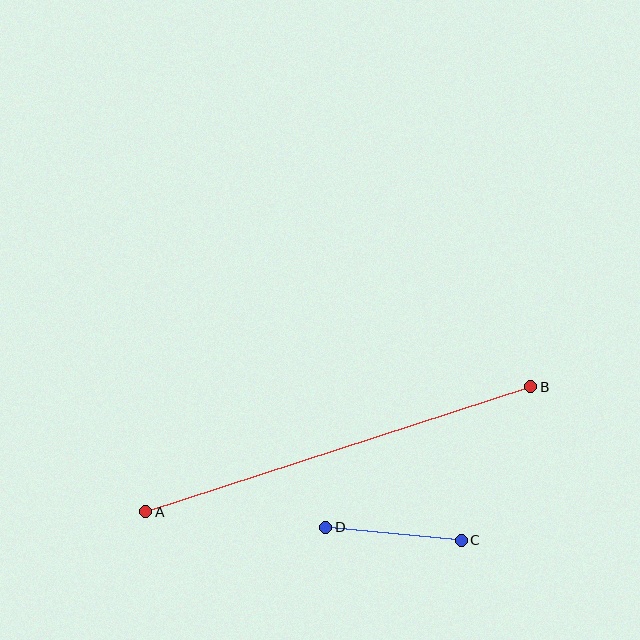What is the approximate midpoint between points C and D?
The midpoint is at approximately (393, 534) pixels.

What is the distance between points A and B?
The distance is approximately 405 pixels.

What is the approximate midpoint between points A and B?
The midpoint is at approximately (338, 449) pixels.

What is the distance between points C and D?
The distance is approximately 136 pixels.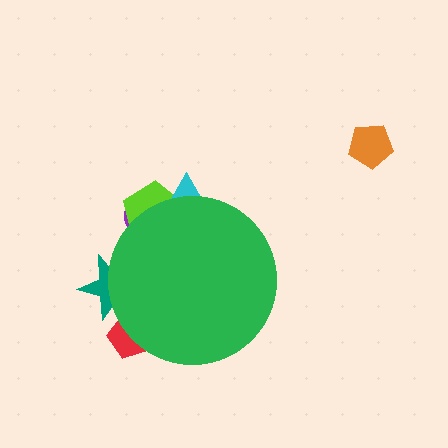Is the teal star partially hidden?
Yes, the teal star is partially hidden behind the green circle.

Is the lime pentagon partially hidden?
Yes, the lime pentagon is partially hidden behind the green circle.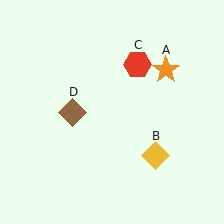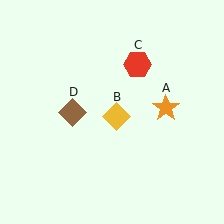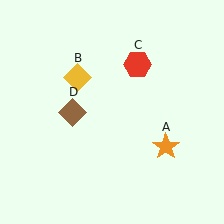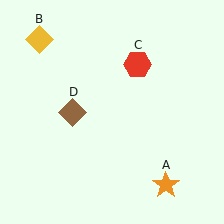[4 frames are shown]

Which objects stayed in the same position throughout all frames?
Red hexagon (object C) and brown diamond (object D) remained stationary.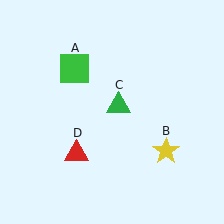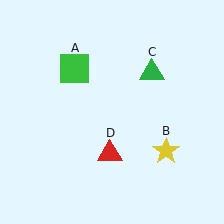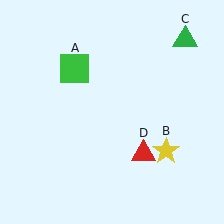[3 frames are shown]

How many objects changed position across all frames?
2 objects changed position: green triangle (object C), red triangle (object D).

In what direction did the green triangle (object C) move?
The green triangle (object C) moved up and to the right.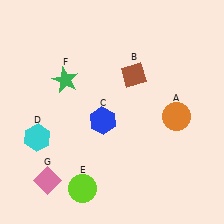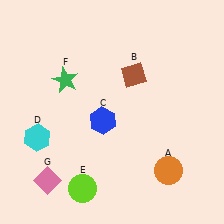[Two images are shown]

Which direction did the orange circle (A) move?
The orange circle (A) moved down.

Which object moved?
The orange circle (A) moved down.